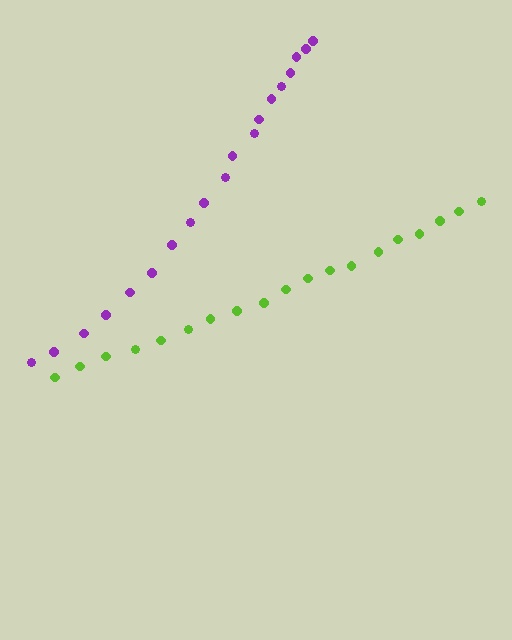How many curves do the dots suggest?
There are 2 distinct paths.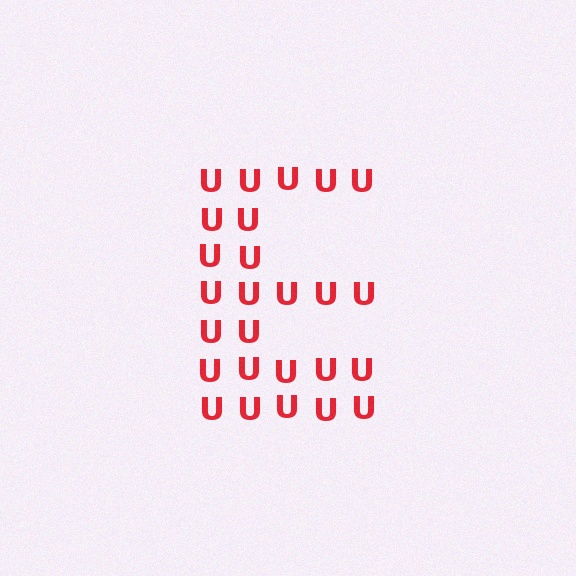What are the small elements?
The small elements are letter U's.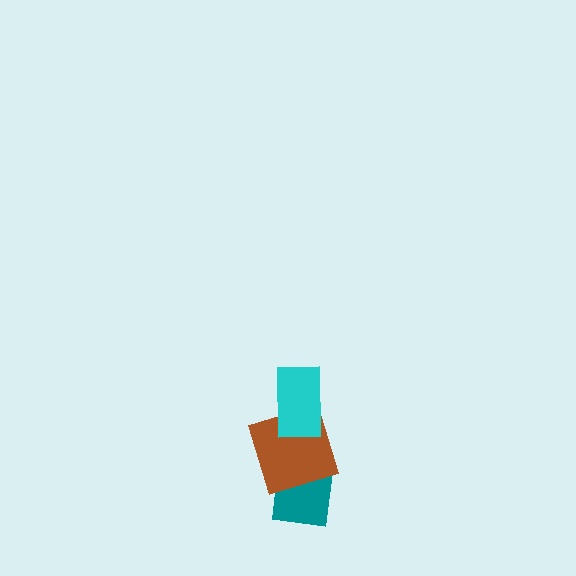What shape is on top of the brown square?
The cyan rectangle is on top of the brown square.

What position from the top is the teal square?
The teal square is 3rd from the top.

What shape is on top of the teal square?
The brown square is on top of the teal square.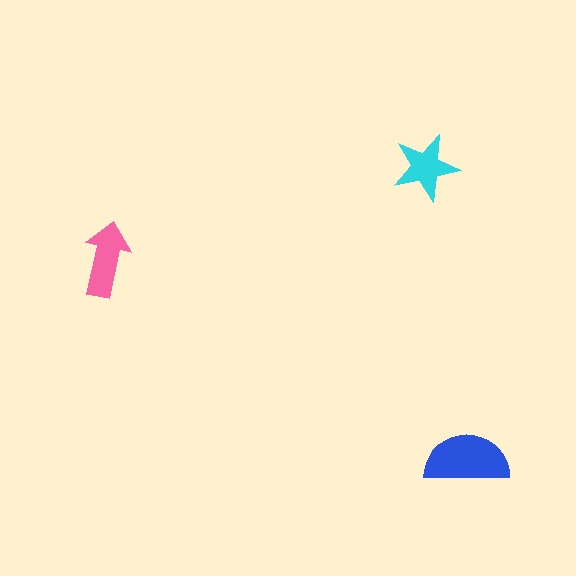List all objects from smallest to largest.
The cyan star, the pink arrow, the blue semicircle.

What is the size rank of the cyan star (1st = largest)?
3rd.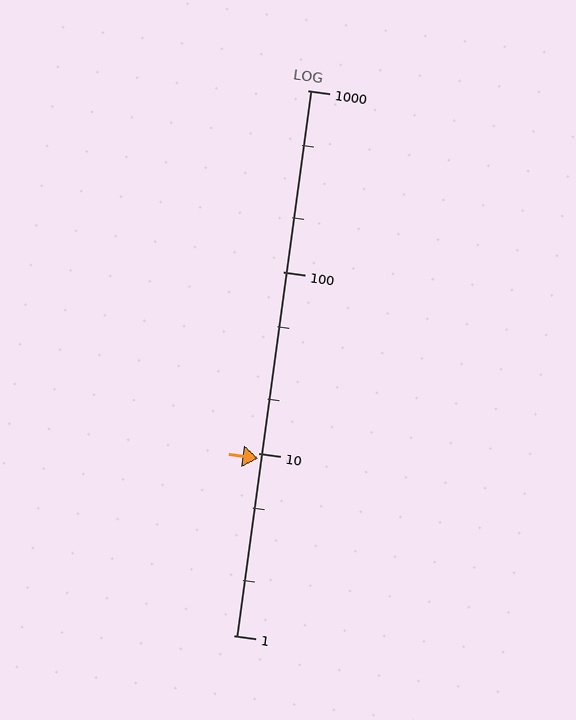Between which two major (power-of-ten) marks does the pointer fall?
The pointer is between 1 and 10.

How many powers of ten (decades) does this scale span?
The scale spans 3 decades, from 1 to 1000.